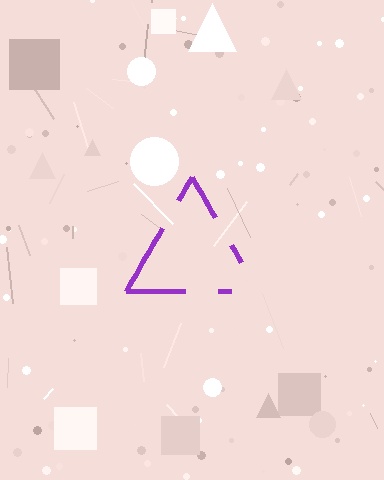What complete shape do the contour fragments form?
The contour fragments form a triangle.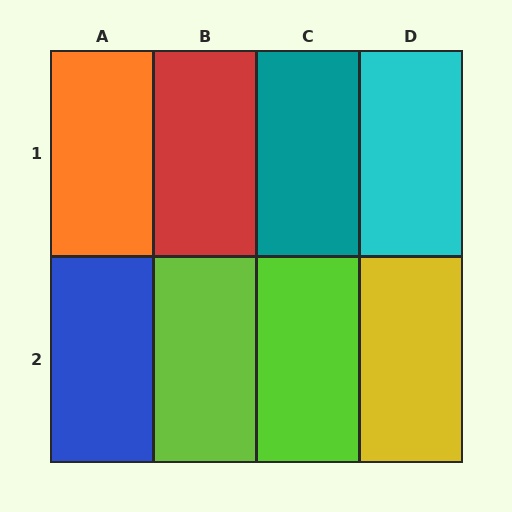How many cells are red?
1 cell is red.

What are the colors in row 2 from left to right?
Blue, lime, lime, yellow.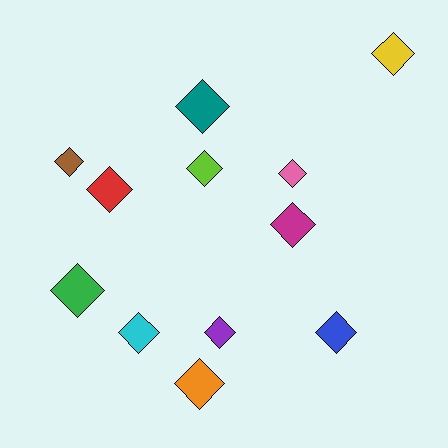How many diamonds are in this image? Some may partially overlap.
There are 12 diamonds.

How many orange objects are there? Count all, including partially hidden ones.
There is 1 orange object.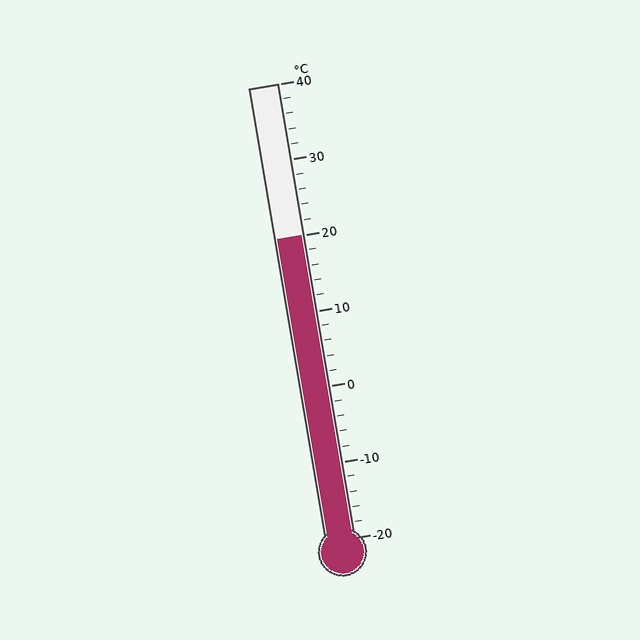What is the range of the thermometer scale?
The thermometer scale ranges from -20°C to 40°C.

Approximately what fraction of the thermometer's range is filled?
The thermometer is filled to approximately 65% of its range.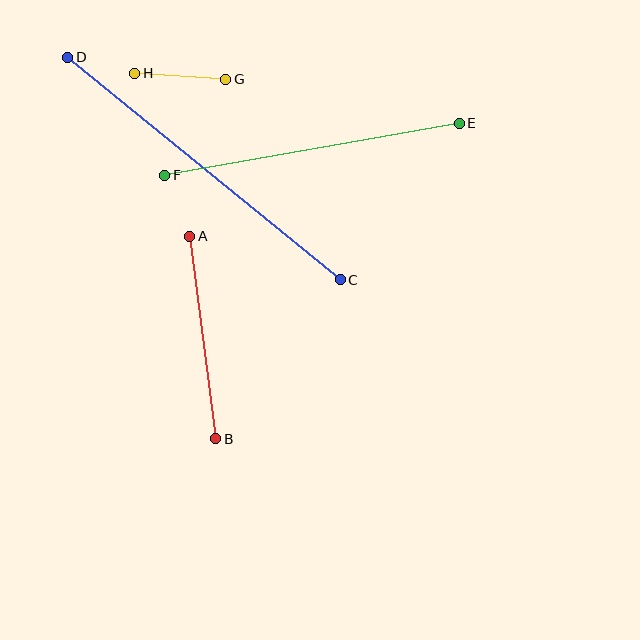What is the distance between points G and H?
The distance is approximately 91 pixels.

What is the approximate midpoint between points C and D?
The midpoint is at approximately (204, 168) pixels.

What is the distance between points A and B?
The distance is approximately 204 pixels.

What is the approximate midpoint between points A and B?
The midpoint is at approximately (203, 338) pixels.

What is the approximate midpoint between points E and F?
The midpoint is at approximately (312, 149) pixels.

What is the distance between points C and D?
The distance is approximately 352 pixels.